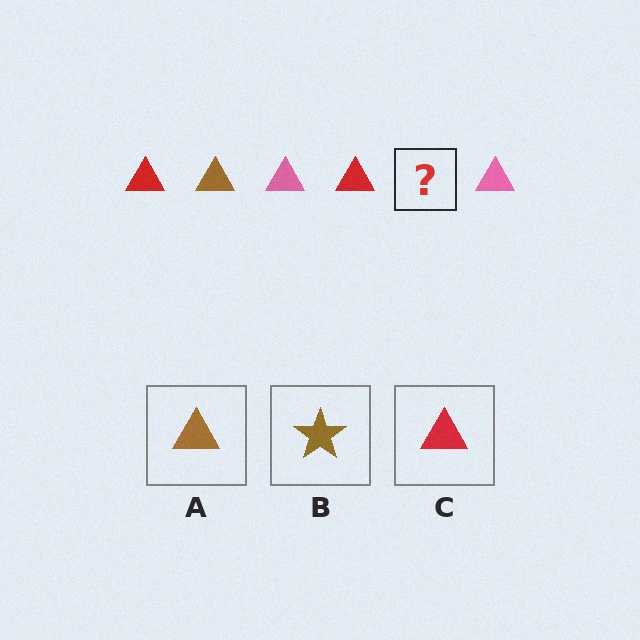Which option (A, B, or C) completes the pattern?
A.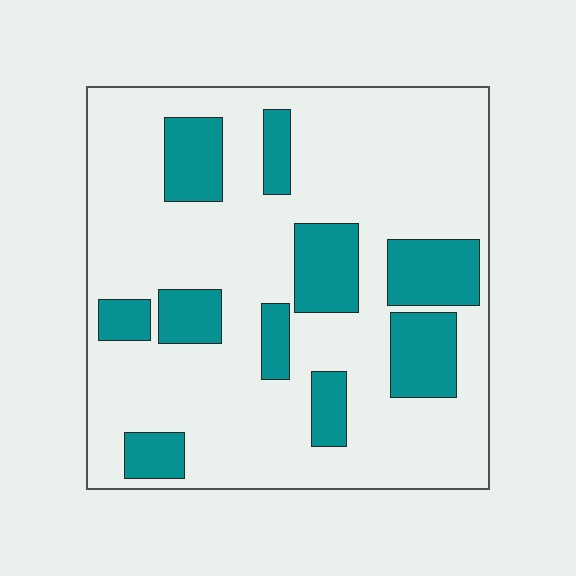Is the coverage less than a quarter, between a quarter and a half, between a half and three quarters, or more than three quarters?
Less than a quarter.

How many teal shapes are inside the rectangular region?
10.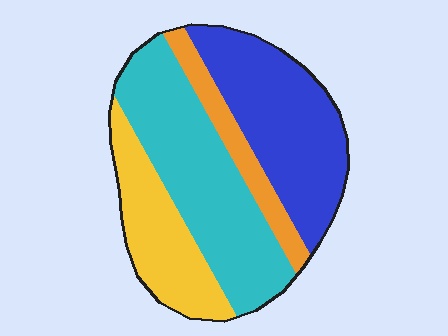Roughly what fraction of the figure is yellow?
Yellow takes up about one fifth (1/5) of the figure.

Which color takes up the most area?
Cyan, at roughly 35%.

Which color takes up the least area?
Orange, at roughly 10%.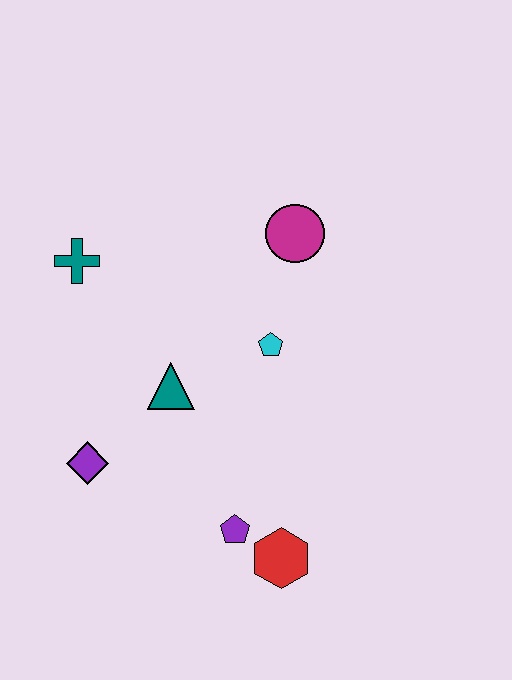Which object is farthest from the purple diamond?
The magenta circle is farthest from the purple diamond.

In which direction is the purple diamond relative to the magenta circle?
The purple diamond is below the magenta circle.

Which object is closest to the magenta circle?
The cyan pentagon is closest to the magenta circle.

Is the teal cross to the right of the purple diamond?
No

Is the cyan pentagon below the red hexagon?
No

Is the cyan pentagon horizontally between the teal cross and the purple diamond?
No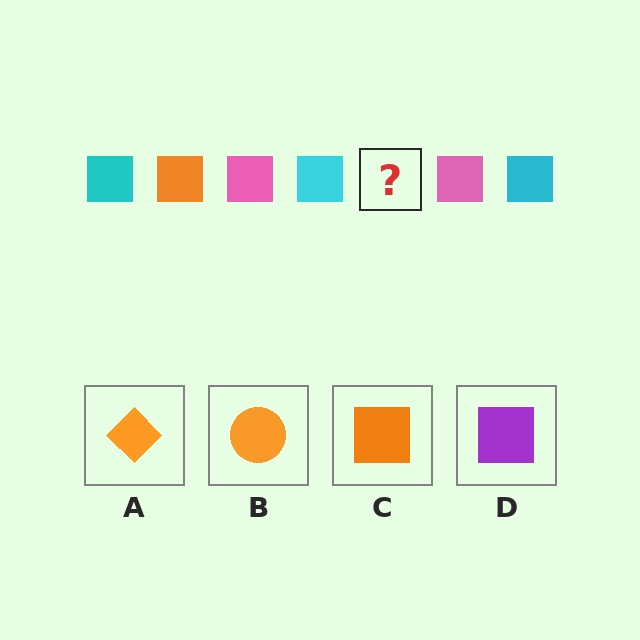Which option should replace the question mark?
Option C.